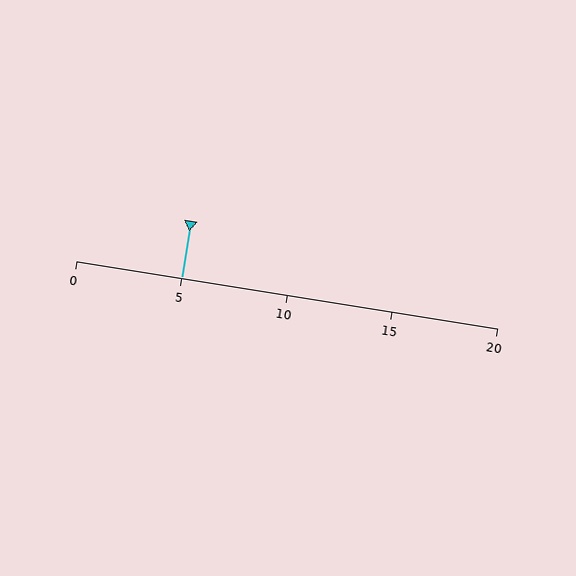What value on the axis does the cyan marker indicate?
The marker indicates approximately 5.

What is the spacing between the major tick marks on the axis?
The major ticks are spaced 5 apart.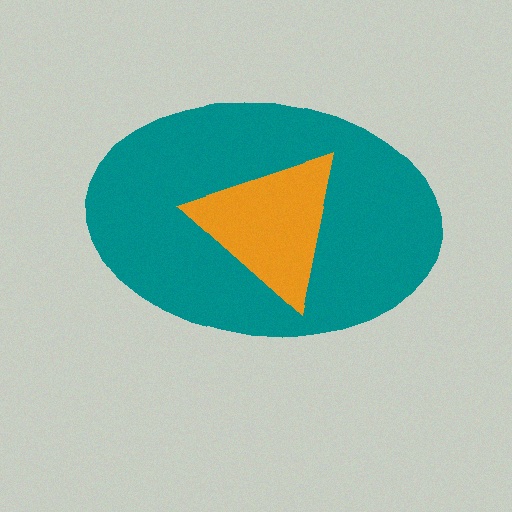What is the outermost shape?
The teal ellipse.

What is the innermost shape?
The orange triangle.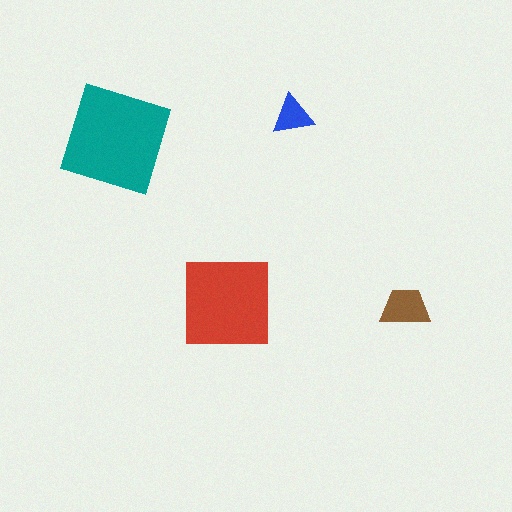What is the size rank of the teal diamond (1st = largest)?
1st.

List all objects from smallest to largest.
The blue triangle, the brown trapezoid, the red square, the teal diamond.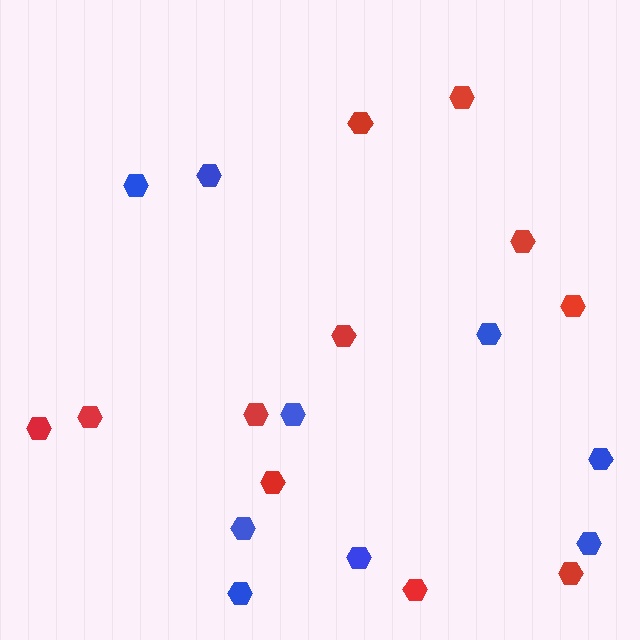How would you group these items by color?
There are 2 groups: one group of red hexagons (11) and one group of blue hexagons (9).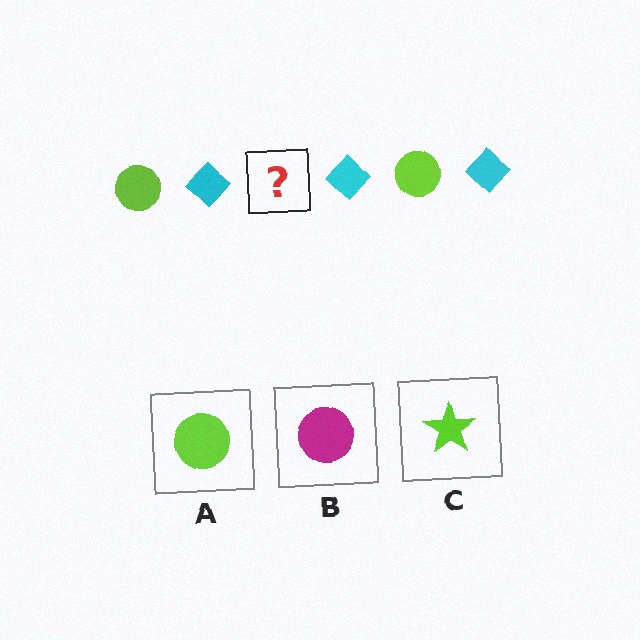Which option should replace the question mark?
Option A.